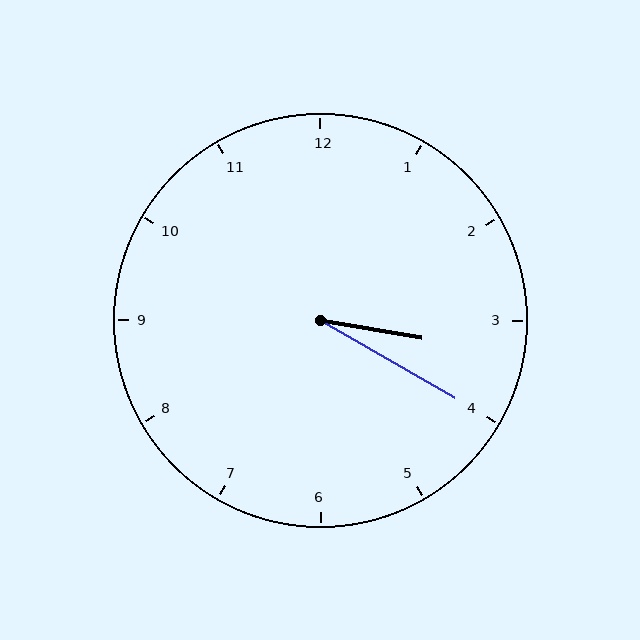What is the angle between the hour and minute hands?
Approximately 20 degrees.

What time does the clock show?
3:20.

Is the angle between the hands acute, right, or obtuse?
It is acute.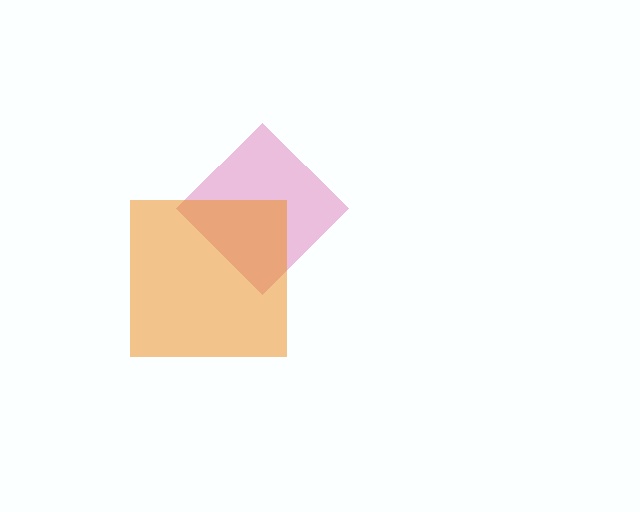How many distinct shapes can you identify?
There are 2 distinct shapes: a pink diamond, an orange square.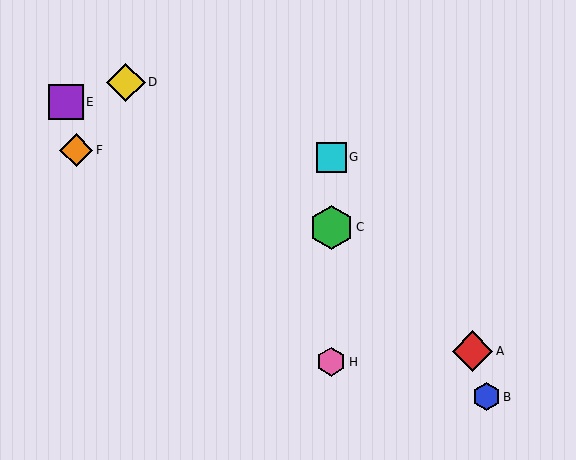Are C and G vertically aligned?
Yes, both are at x≈331.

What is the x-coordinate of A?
Object A is at x≈473.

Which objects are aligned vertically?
Objects C, G, H are aligned vertically.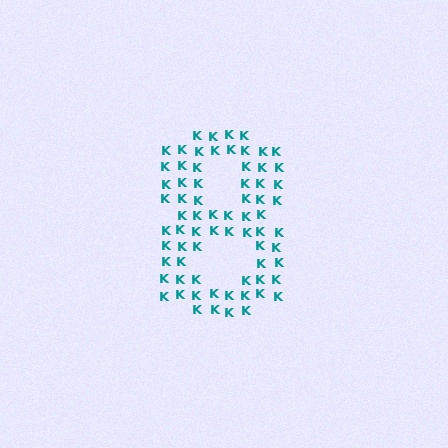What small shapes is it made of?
It is made of small letter K's.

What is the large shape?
The large shape is the digit 8.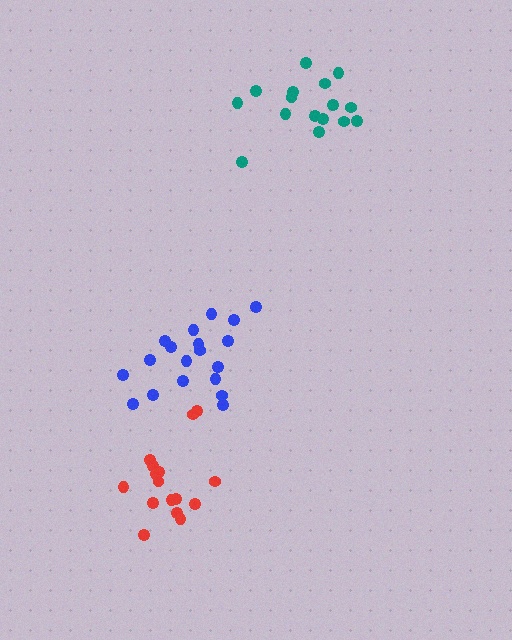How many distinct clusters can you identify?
There are 3 distinct clusters.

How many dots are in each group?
Group 1: 19 dots, Group 2: 16 dots, Group 3: 16 dots (51 total).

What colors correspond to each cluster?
The clusters are colored: blue, red, teal.